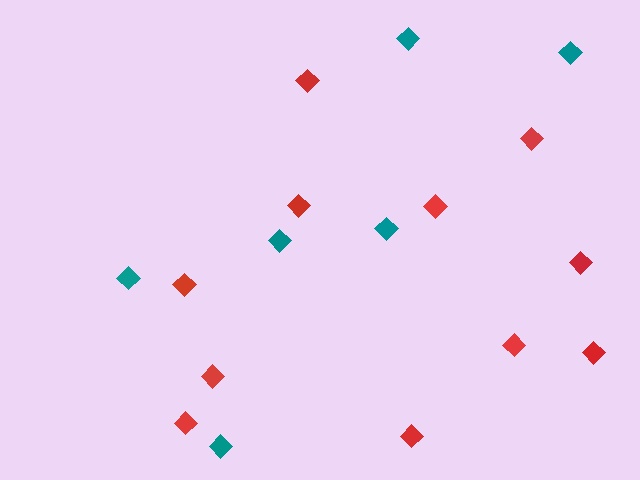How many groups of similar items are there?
There are 2 groups: one group of teal diamonds (6) and one group of red diamonds (11).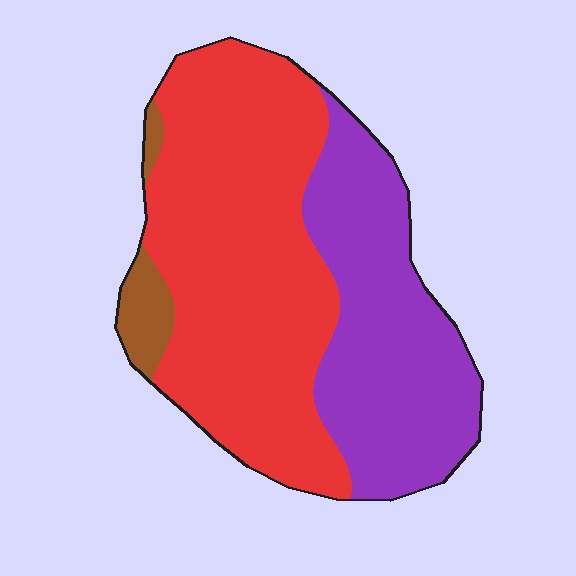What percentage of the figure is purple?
Purple takes up about three eighths (3/8) of the figure.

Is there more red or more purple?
Red.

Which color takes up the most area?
Red, at roughly 60%.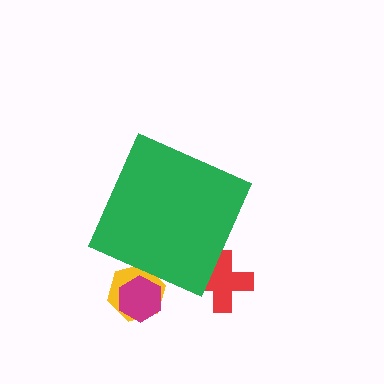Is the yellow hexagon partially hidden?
Yes, the yellow hexagon is partially hidden behind the green diamond.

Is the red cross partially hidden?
Yes, the red cross is partially hidden behind the green diamond.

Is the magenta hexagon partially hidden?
Yes, the magenta hexagon is partially hidden behind the green diamond.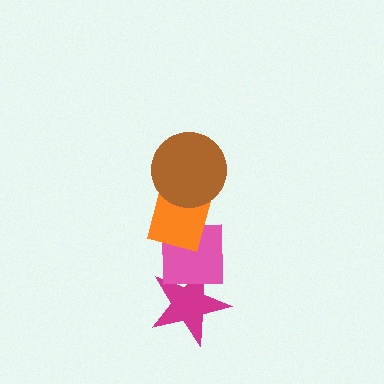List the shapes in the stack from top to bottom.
From top to bottom: the brown circle, the orange square, the pink square, the magenta star.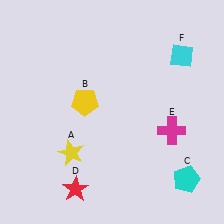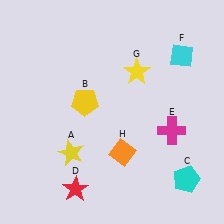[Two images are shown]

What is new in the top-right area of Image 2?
A yellow star (G) was added in the top-right area of Image 2.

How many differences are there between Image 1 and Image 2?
There are 2 differences between the two images.